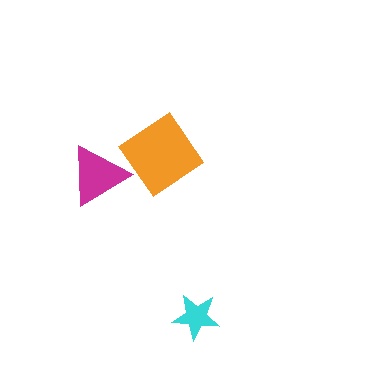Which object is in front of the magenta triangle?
The orange diamond is in front of the magenta triangle.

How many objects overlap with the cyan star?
0 objects overlap with the cyan star.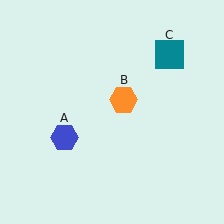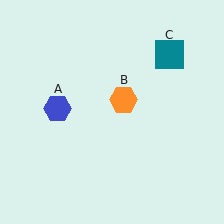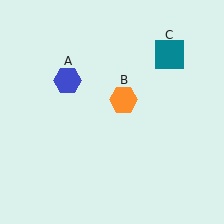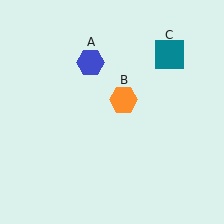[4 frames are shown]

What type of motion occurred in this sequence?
The blue hexagon (object A) rotated clockwise around the center of the scene.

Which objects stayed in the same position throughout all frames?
Orange hexagon (object B) and teal square (object C) remained stationary.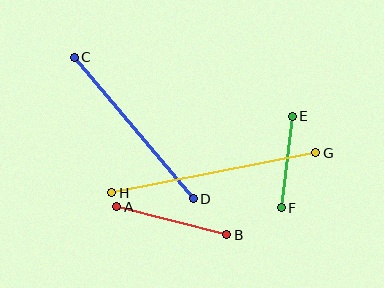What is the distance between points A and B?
The distance is approximately 114 pixels.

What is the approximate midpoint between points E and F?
The midpoint is at approximately (287, 162) pixels.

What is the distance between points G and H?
The distance is approximately 208 pixels.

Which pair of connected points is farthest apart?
Points G and H are farthest apart.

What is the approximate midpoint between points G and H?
The midpoint is at approximately (214, 173) pixels.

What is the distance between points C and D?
The distance is approximately 185 pixels.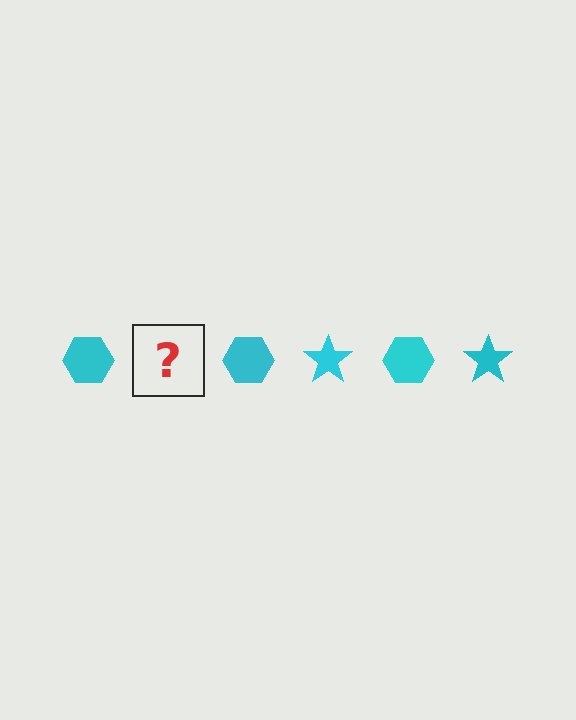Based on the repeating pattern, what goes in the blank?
The blank should be a cyan star.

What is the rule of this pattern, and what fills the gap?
The rule is that the pattern cycles through hexagon, star shapes in cyan. The gap should be filled with a cyan star.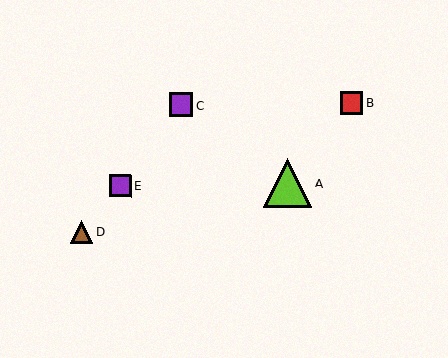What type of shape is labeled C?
Shape C is a purple square.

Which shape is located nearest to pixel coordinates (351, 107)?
The red square (labeled B) at (352, 103) is nearest to that location.